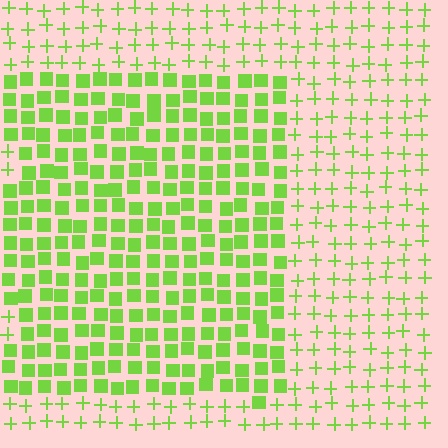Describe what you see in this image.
The image is filled with small lime elements arranged in a uniform grid. A rectangle-shaped region contains squares, while the surrounding area contains plus signs. The boundary is defined purely by the change in element shape.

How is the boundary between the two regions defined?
The boundary is defined by a change in element shape: squares inside vs. plus signs outside. All elements share the same color and spacing.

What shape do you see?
I see a rectangle.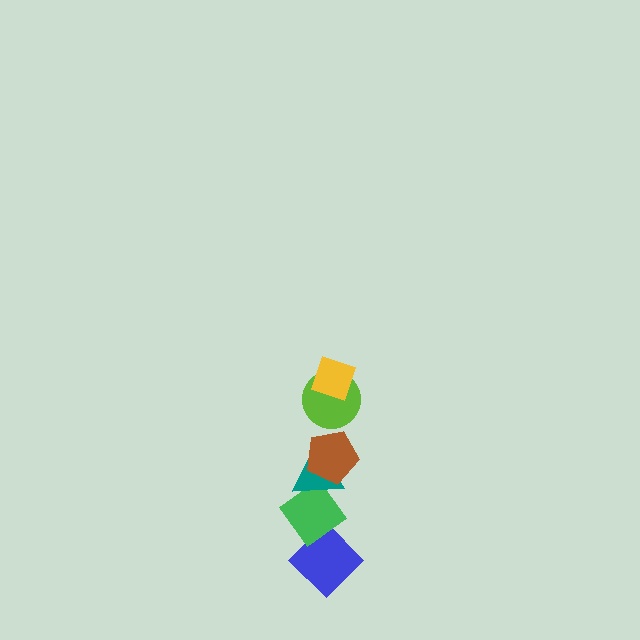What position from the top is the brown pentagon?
The brown pentagon is 3rd from the top.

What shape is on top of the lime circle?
The yellow diamond is on top of the lime circle.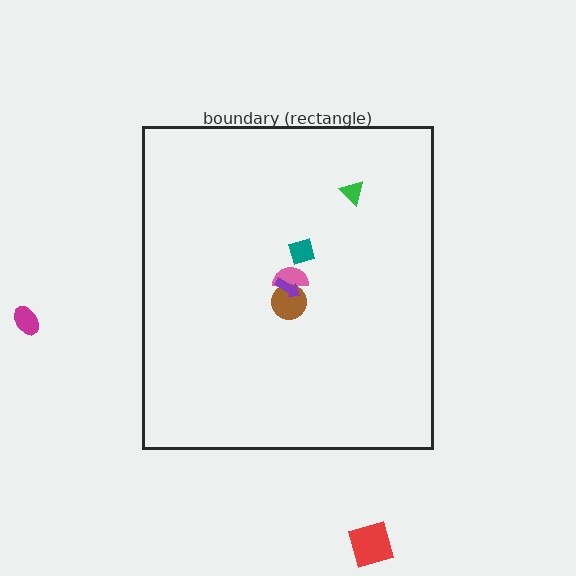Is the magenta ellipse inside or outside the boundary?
Outside.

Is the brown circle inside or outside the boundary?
Inside.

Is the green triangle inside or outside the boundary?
Inside.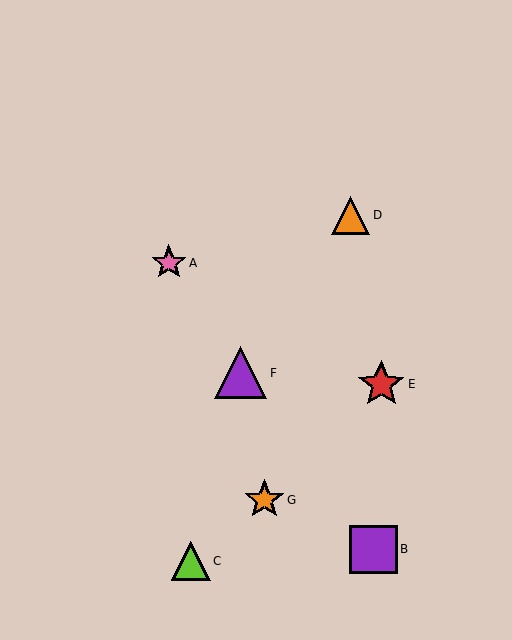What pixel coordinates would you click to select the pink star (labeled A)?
Click at (169, 263) to select the pink star A.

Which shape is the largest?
The purple triangle (labeled F) is the largest.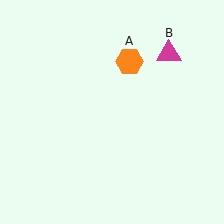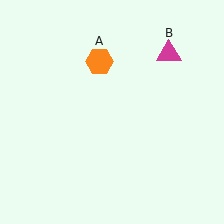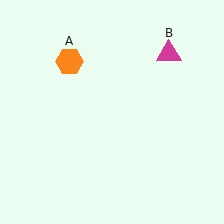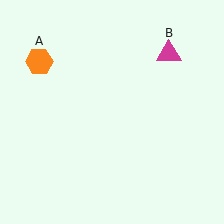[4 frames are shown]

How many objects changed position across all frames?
1 object changed position: orange hexagon (object A).